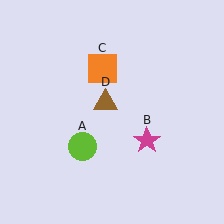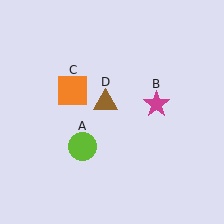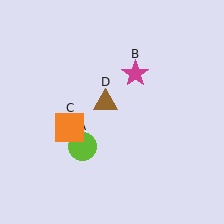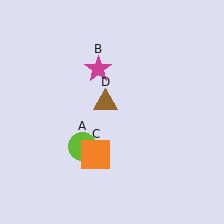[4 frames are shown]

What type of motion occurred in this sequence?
The magenta star (object B), orange square (object C) rotated counterclockwise around the center of the scene.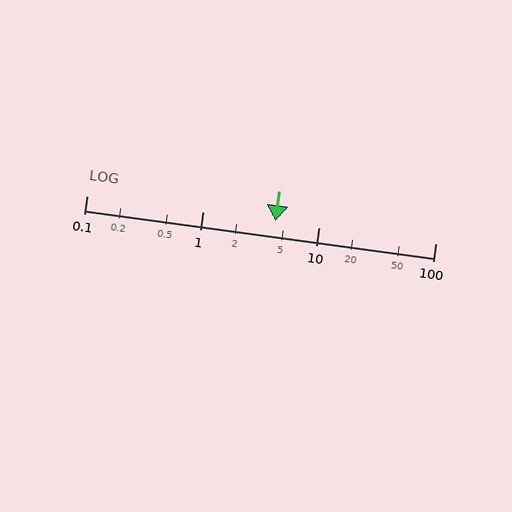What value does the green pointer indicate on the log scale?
The pointer indicates approximately 4.2.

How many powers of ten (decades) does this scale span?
The scale spans 3 decades, from 0.1 to 100.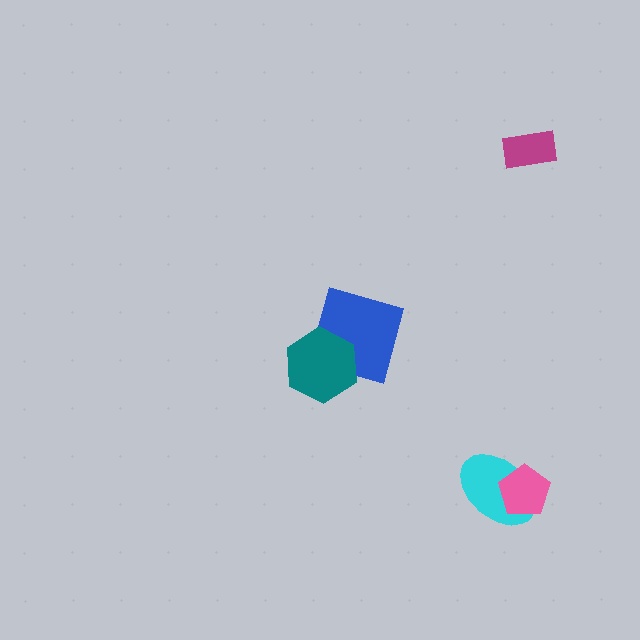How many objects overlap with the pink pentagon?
1 object overlaps with the pink pentagon.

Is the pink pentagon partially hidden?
No, no other shape covers it.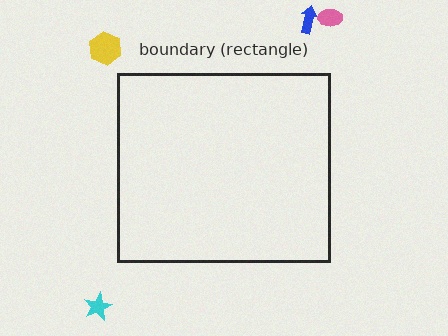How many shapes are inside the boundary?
0 inside, 4 outside.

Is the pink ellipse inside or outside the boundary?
Outside.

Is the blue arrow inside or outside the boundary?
Outside.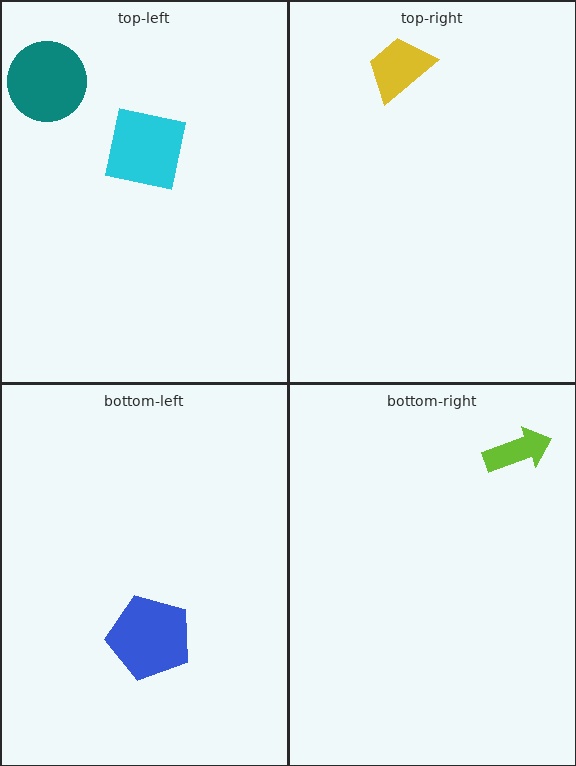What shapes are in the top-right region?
The yellow trapezoid.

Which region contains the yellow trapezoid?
The top-right region.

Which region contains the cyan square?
The top-left region.